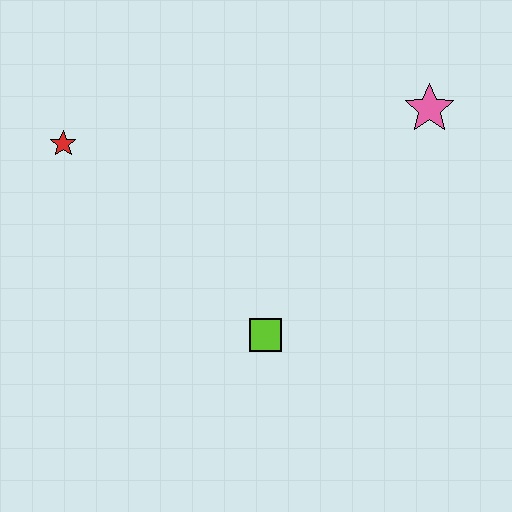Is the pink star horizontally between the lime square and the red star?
No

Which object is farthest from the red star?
The pink star is farthest from the red star.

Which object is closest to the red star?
The lime square is closest to the red star.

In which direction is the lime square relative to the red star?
The lime square is to the right of the red star.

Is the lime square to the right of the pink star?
No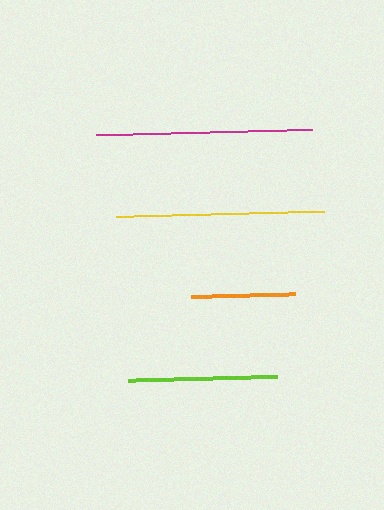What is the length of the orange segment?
The orange segment is approximately 104 pixels long.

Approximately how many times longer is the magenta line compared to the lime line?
The magenta line is approximately 1.5 times the length of the lime line.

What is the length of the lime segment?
The lime segment is approximately 149 pixels long.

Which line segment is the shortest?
The orange line is the shortest at approximately 104 pixels.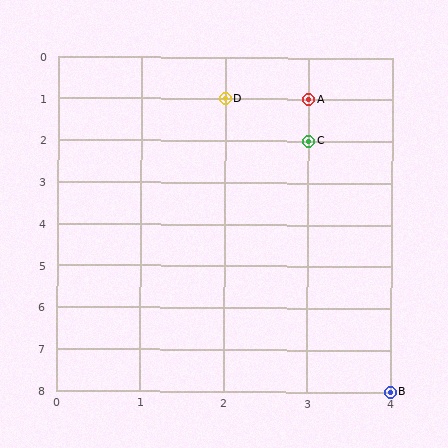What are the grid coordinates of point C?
Point C is at grid coordinates (3, 2).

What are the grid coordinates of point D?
Point D is at grid coordinates (2, 1).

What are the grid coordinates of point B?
Point B is at grid coordinates (4, 8).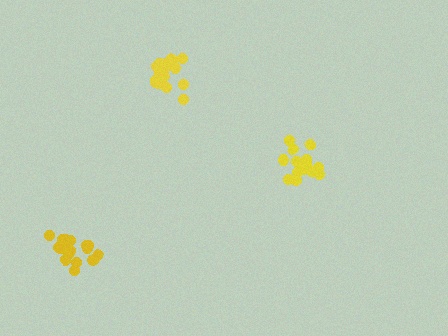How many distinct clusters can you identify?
There are 3 distinct clusters.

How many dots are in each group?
Group 1: 20 dots, Group 2: 18 dots, Group 3: 16 dots (54 total).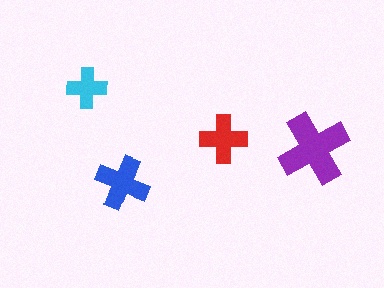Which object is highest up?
The cyan cross is topmost.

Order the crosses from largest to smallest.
the purple one, the blue one, the red one, the cyan one.